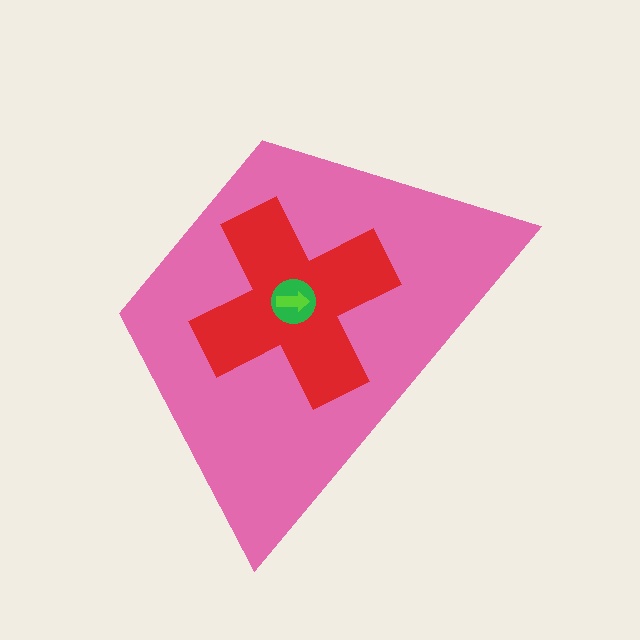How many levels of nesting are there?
4.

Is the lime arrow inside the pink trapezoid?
Yes.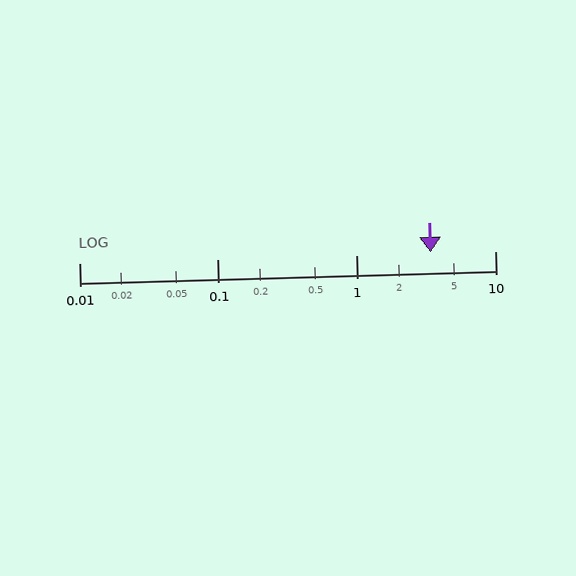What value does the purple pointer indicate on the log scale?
The pointer indicates approximately 3.4.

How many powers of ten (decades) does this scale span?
The scale spans 3 decades, from 0.01 to 10.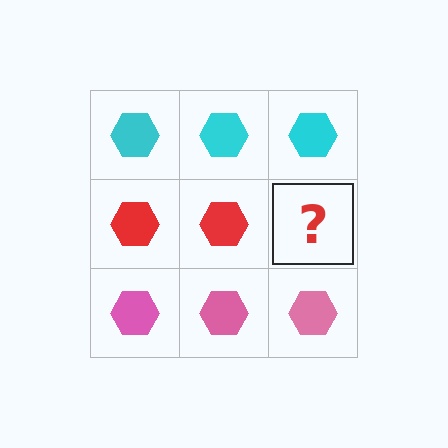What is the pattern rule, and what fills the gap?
The rule is that each row has a consistent color. The gap should be filled with a red hexagon.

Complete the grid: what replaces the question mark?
The question mark should be replaced with a red hexagon.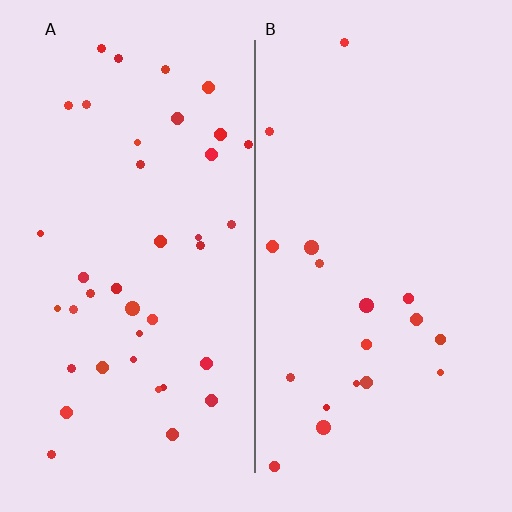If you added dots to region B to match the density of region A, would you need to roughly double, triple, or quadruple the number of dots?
Approximately double.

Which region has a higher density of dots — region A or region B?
A (the left).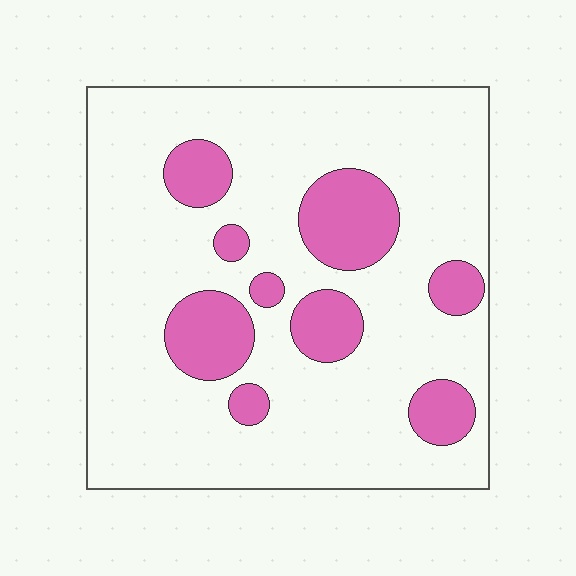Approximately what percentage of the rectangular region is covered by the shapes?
Approximately 20%.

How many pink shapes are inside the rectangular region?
9.